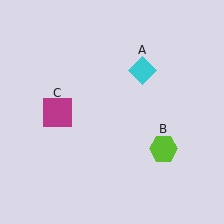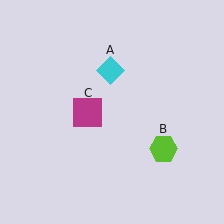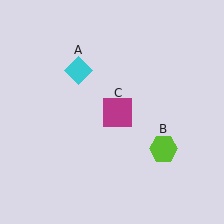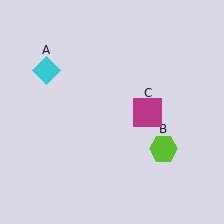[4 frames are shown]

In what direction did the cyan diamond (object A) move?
The cyan diamond (object A) moved left.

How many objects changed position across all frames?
2 objects changed position: cyan diamond (object A), magenta square (object C).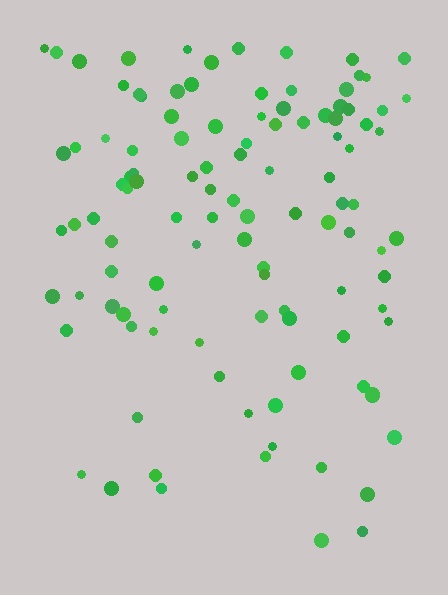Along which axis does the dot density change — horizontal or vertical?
Vertical.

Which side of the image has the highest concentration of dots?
The top.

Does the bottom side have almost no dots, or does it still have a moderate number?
Still a moderate number, just noticeably fewer than the top.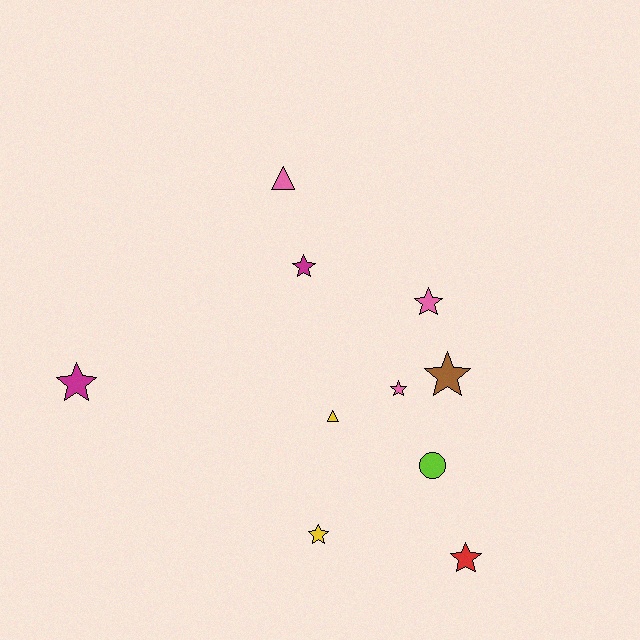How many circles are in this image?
There is 1 circle.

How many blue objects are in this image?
There are no blue objects.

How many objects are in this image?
There are 10 objects.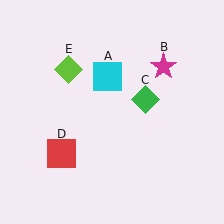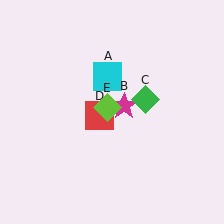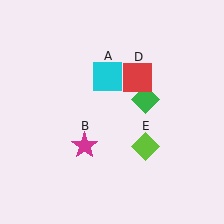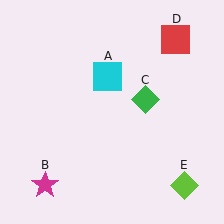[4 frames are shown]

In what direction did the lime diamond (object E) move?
The lime diamond (object E) moved down and to the right.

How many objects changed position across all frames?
3 objects changed position: magenta star (object B), red square (object D), lime diamond (object E).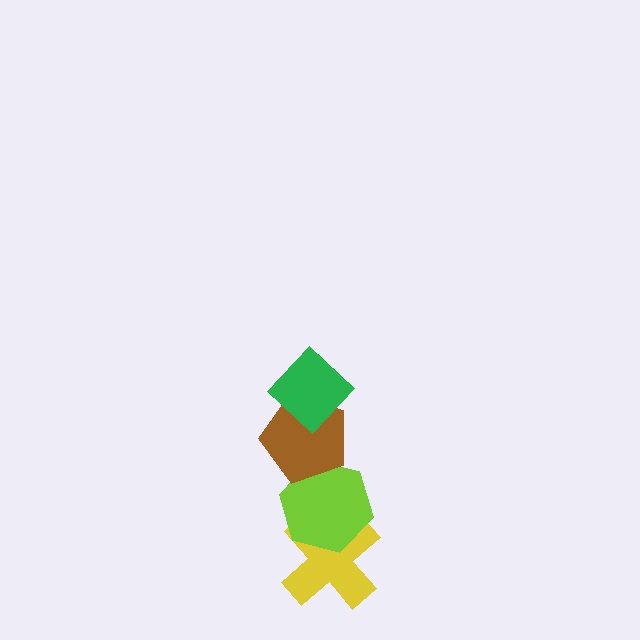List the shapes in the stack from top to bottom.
From top to bottom: the green diamond, the brown pentagon, the lime hexagon, the yellow cross.